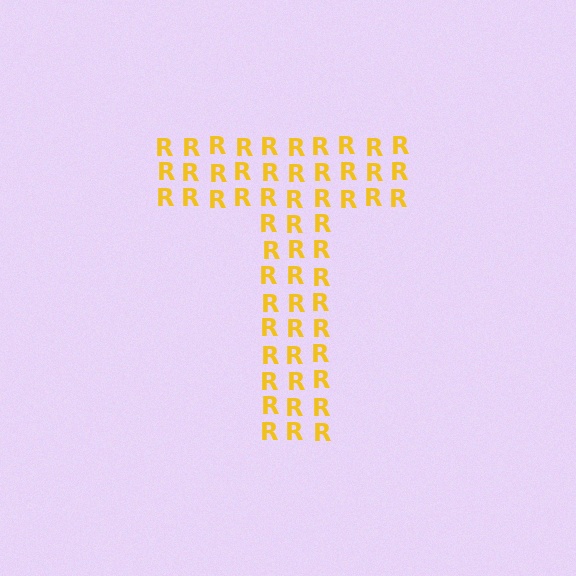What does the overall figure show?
The overall figure shows the letter T.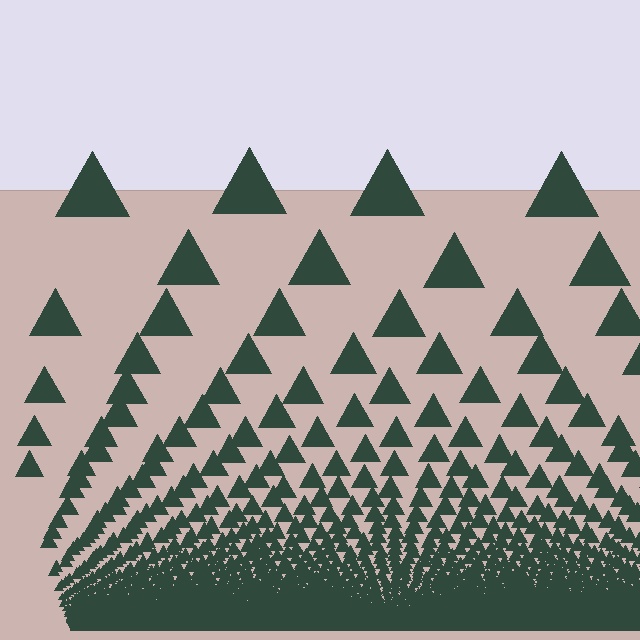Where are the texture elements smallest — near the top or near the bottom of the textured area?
Near the bottom.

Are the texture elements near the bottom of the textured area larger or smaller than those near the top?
Smaller. The gradient is inverted — elements near the bottom are smaller and denser.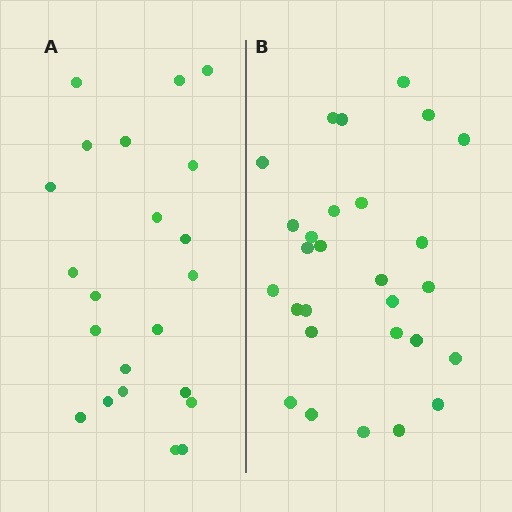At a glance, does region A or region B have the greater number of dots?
Region B (the right region) has more dots.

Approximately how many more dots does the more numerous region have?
Region B has about 6 more dots than region A.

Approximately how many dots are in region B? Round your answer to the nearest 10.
About 30 dots. (The exact count is 28, which rounds to 30.)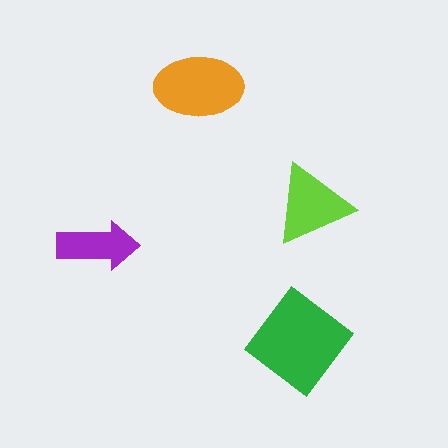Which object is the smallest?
The purple arrow.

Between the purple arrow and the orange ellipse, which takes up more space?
The orange ellipse.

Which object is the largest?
The green diamond.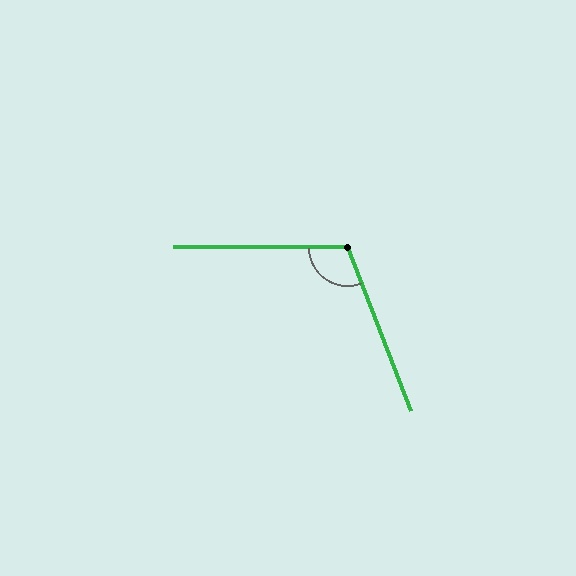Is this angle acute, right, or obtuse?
It is obtuse.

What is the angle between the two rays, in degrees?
Approximately 111 degrees.